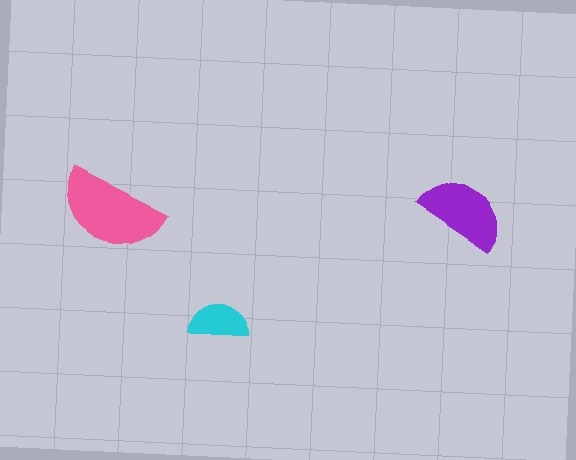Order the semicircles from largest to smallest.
the pink one, the purple one, the cyan one.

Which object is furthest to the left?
The pink semicircle is leftmost.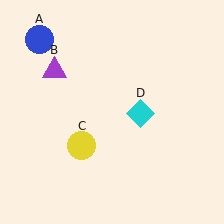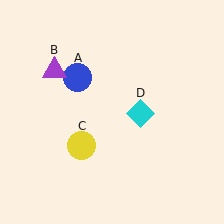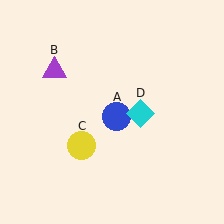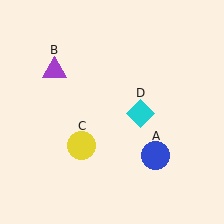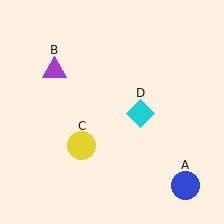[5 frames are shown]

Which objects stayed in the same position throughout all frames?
Purple triangle (object B) and yellow circle (object C) and cyan diamond (object D) remained stationary.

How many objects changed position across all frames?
1 object changed position: blue circle (object A).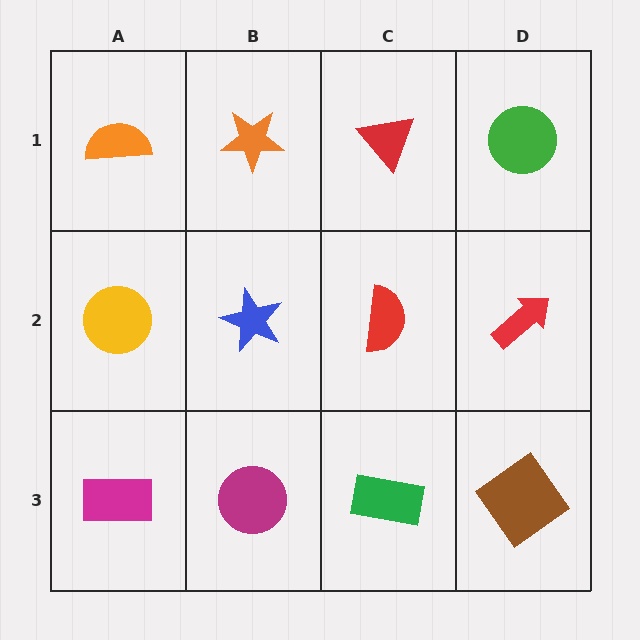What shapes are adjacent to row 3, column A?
A yellow circle (row 2, column A), a magenta circle (row 3, column B).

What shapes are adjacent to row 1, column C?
A red semicircle (row 2, column C), an orange star (row 1, column B), a green circle (row 1, column D).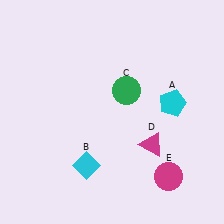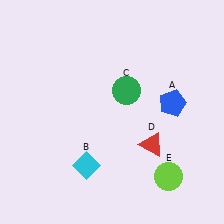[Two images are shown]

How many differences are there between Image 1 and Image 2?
There are 3 differences between the two images.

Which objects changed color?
A changed from cyan to blue. D changed from magenta to red. E changed from magenta to lime.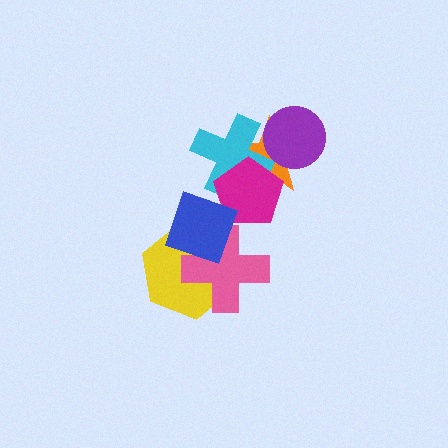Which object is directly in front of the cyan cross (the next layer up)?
The purple circle is directly in front of the cyan cross.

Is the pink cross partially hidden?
Yes, it is partially covered by another shape.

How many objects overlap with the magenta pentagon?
3 objects overlap with the magenta pentagon.